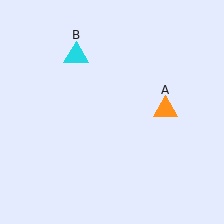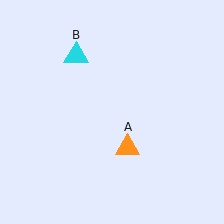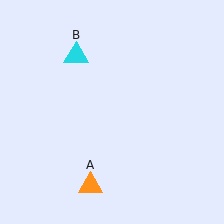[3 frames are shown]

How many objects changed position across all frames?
1 object changed position: orange triangle (object A).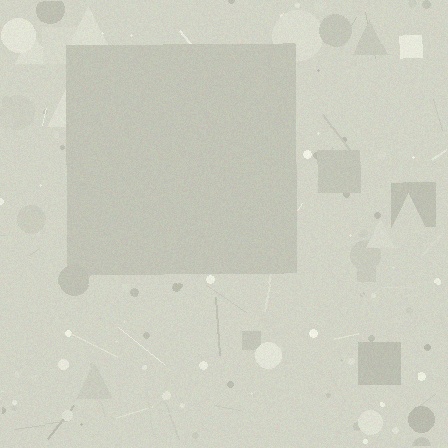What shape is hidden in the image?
A square is hidden in the image.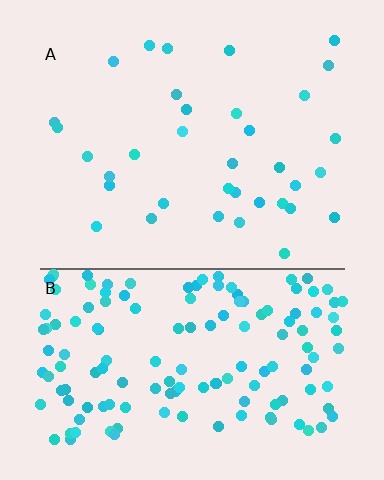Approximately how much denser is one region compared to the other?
Approximately 4.3× — region B over region A.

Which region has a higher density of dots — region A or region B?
B (the bottom).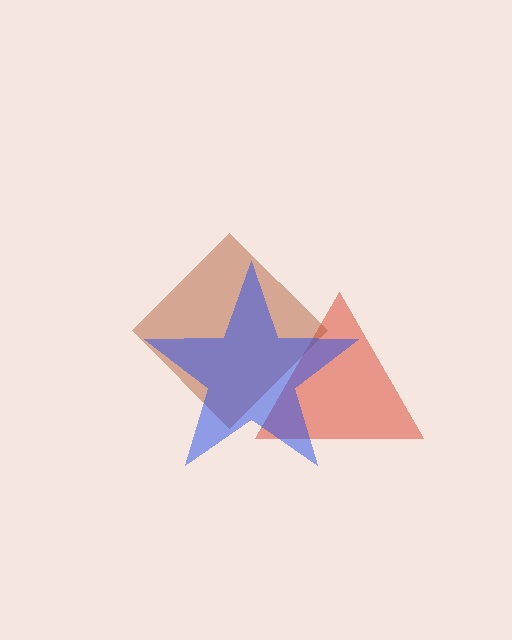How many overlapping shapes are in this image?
There are 3 overlapping shapes in the image.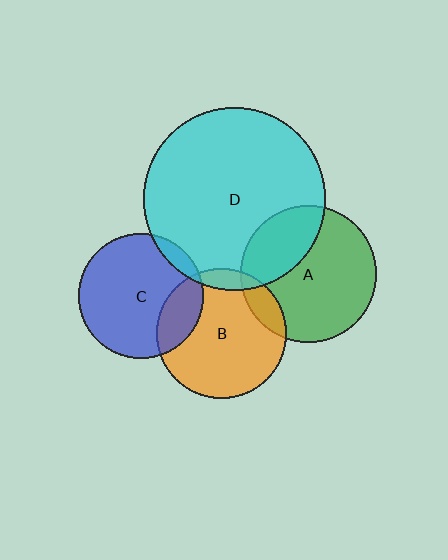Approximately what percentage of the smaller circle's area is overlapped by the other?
Approximately 10%.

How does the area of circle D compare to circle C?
Approximately 2.1 times.